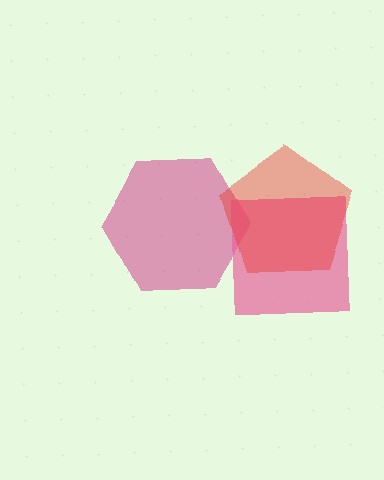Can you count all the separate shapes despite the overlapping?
Yes, there are 3 separate shapes.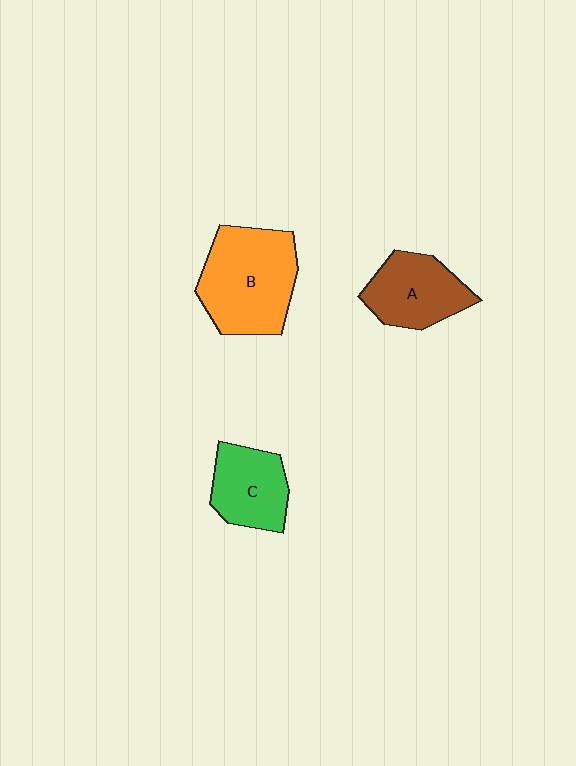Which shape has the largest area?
Shape B (orange).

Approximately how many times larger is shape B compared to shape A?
Approximately 1.5 times.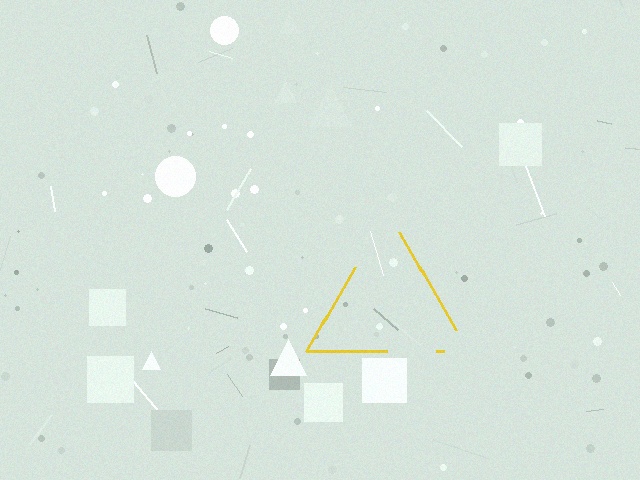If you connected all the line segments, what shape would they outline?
They would outline a triangle.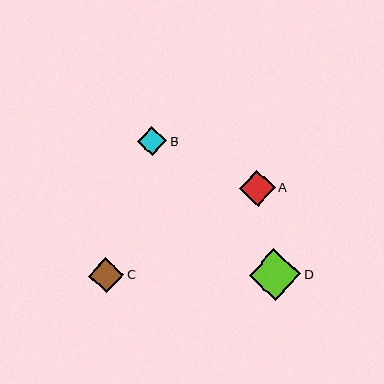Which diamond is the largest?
Diamond D is the largest with a size of approximately 52 pixels.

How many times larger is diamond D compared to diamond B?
Diamond D is approximately 1.8 times the size of diamond B.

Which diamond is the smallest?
Diamond B is the smallest with a size of approximately 29 pixels.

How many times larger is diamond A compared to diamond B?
Diamond A is approximately 1.2 times the size of diamond B.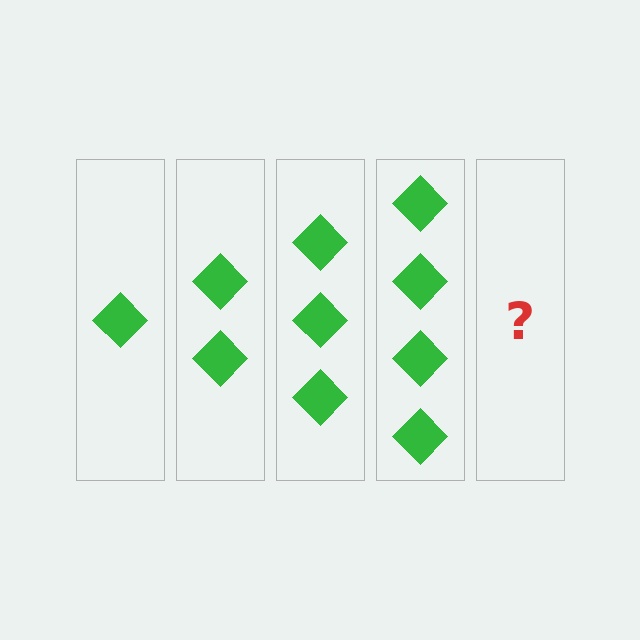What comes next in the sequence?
The next element should be 5 diamonds.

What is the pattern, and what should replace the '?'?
The pattern is that each step adds one more diamond. The '?' should be 5 diamonds.